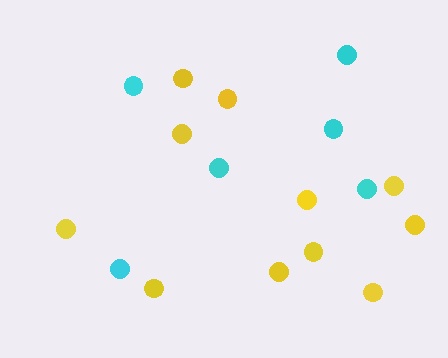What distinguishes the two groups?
There are 2 groups: one group of cyan circles (6) and one group of yellow circles (11).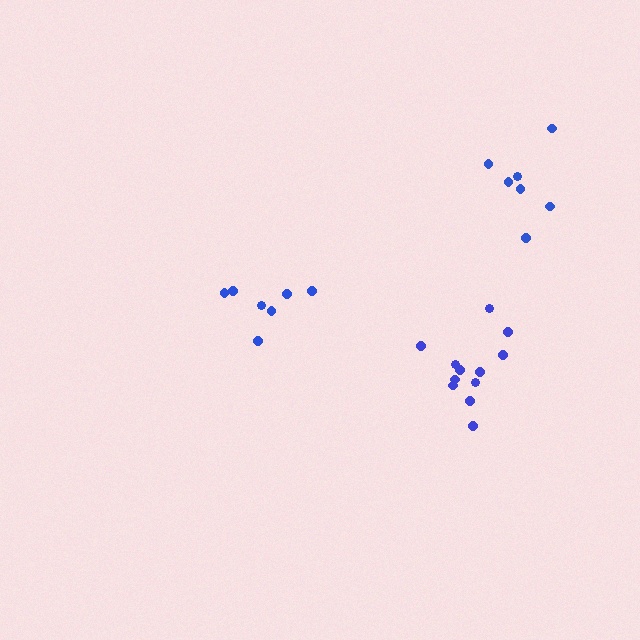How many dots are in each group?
Group 1: 12 dots, Group 2: 7 dots, Group 3: 7 dots (26 total).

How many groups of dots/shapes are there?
There are 3 groups.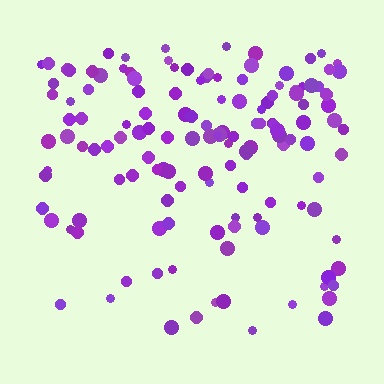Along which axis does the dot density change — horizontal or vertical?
Vertical.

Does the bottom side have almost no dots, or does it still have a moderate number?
Still a moderate number, just noticeably fewer than the top.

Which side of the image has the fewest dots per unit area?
The bottom.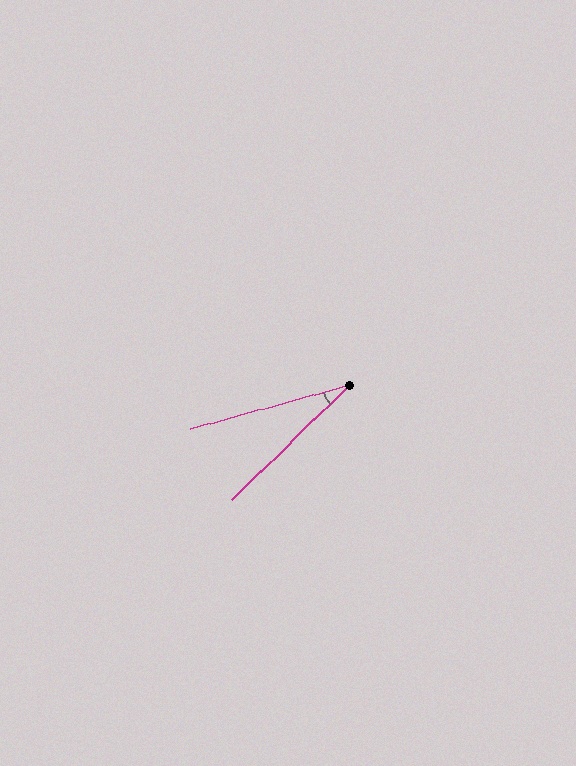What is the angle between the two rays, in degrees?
Approximately 29 degrees.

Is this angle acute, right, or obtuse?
It is acute.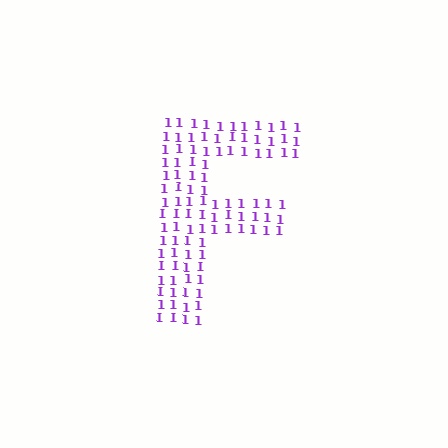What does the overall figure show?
The overall figure shows the letter F.